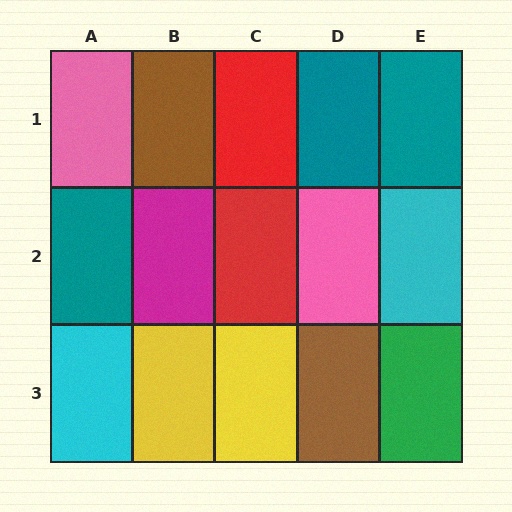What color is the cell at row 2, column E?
Cyan.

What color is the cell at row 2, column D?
Pink.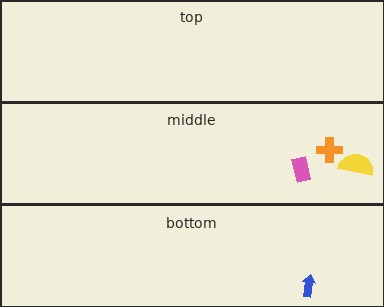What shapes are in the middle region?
The pink rectangle, the yellow semicircle, the orange cross.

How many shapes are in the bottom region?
1.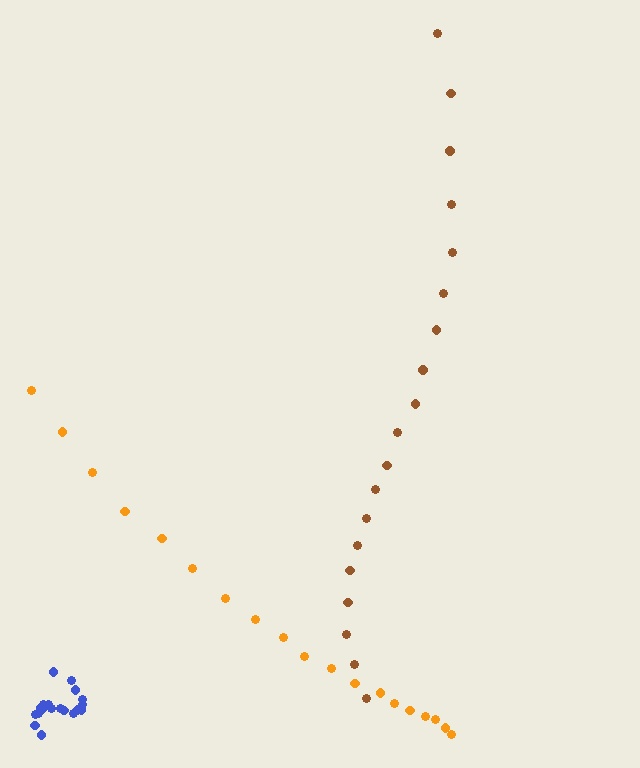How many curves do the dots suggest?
There are 3 distinct paths.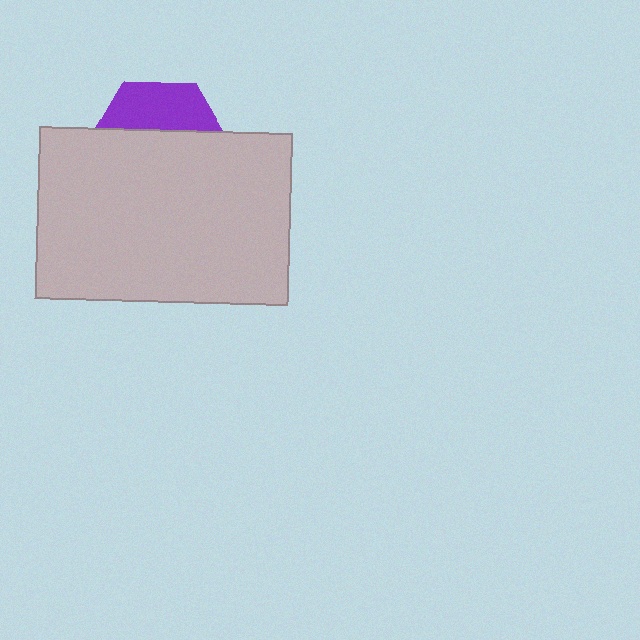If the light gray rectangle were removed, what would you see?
You would see the complete purple hexagon.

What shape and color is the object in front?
The object in front is a light gray rectangle.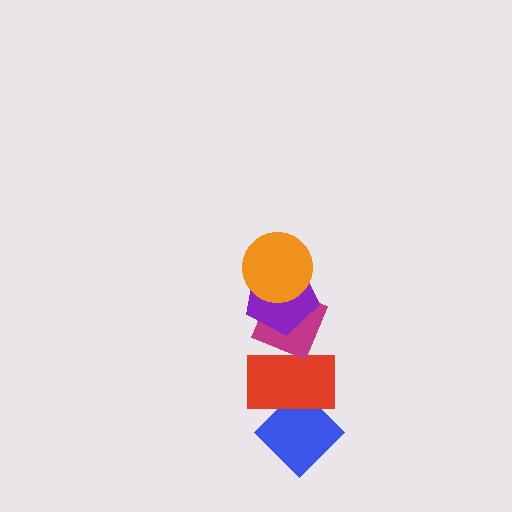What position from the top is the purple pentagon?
The purple pentagon is 2nd from the top.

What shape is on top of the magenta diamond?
The purple pentagon is on top of the magenta diamond.